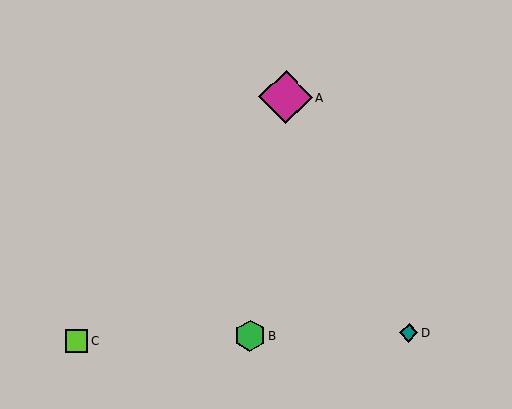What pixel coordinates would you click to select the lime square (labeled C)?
Click at (77, 340) to select the lime square C.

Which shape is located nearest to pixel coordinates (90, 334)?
The lime square (labeled C) at (77, 340) is nearest to that location.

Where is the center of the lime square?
The center of the lime square is at (77, 340).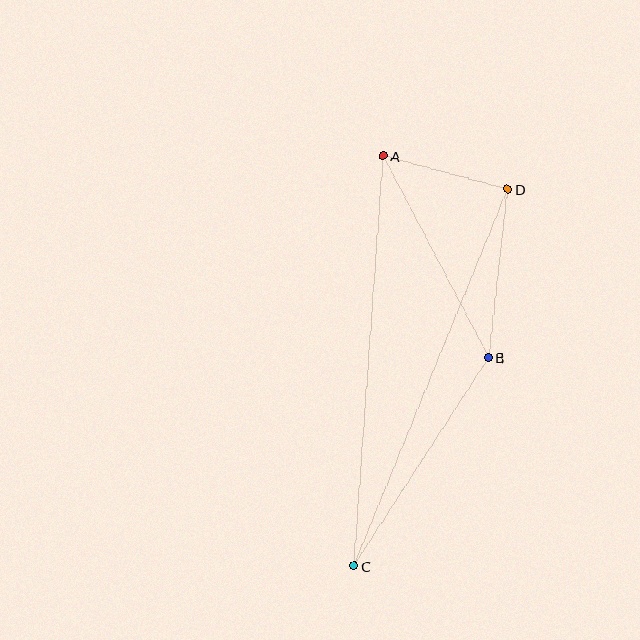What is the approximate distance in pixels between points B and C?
The distance between B and C is approximately 248 pixels.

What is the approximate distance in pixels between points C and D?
The distance between C and D is approximately 407 pixels.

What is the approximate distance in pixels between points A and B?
The distance between A and B is approximately 228 pixels.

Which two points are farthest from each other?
Points A and C are farthest from each other.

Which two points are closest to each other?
Points A and D are closest to each other.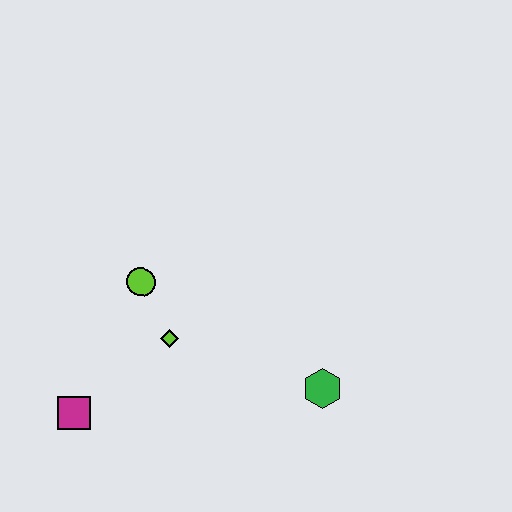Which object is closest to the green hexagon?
The lime diamond is closest to the green hexagon.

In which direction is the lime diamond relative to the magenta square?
The lime diamond is to the right of the magenta square.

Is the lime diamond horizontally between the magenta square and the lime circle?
No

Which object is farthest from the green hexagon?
The magenta square is farthest from the green hexagon.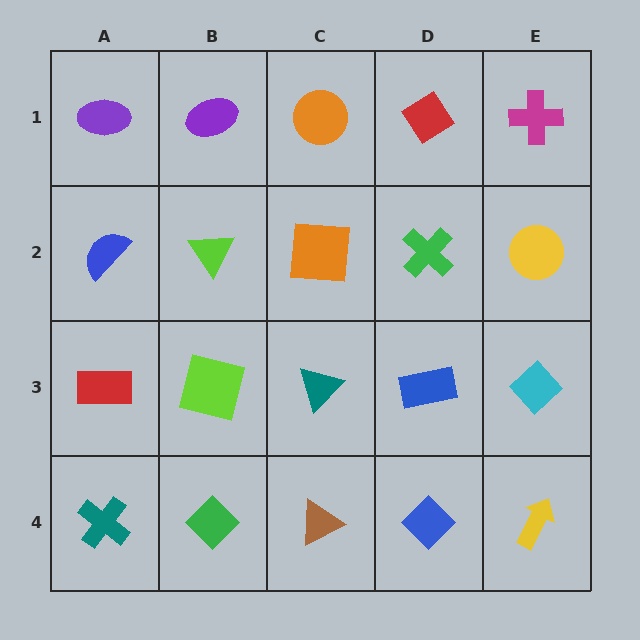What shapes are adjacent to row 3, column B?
A lime triangle (row 2, column B), a green diamond (row 4, column B), a red rectangle (row 3, column A), a teal triangle (row 3, column C).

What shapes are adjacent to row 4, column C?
A teal triangle (row 3, column C), a green diamond (row 4, column B), a blue diamond (row 4, column D).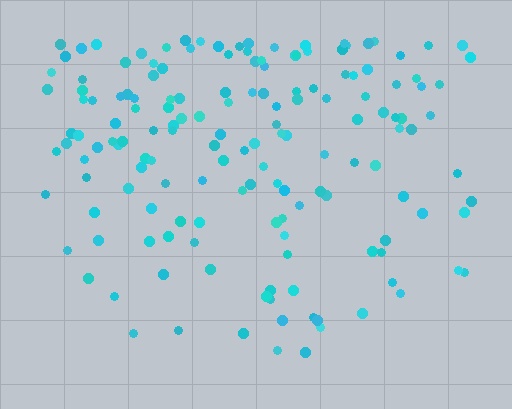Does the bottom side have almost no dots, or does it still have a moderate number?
Still a moderate number, just noticeably fewer than the top.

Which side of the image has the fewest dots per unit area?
The bottom.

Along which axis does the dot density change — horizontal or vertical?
Vertical.